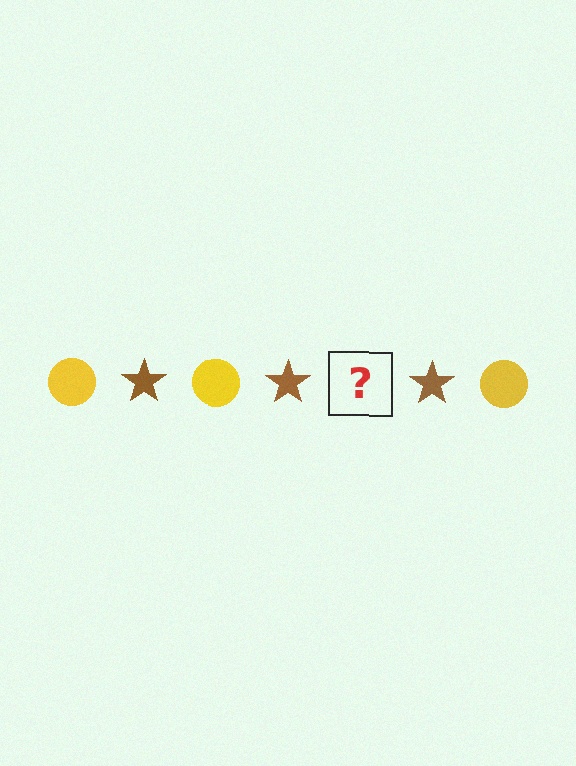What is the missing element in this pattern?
The missing element is a yellow circle.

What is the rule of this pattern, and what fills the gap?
The rule is that the pattern alternates between yellow circle and brown star. The gap should be filled with a yellow circle.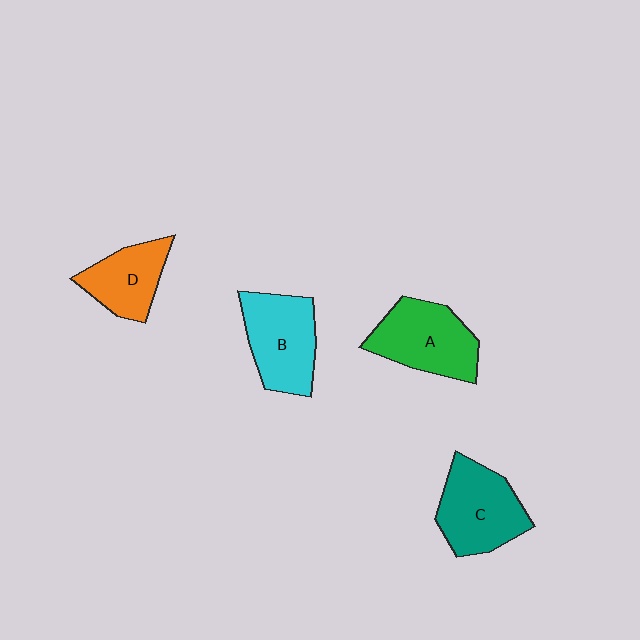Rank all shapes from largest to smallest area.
From largest to smallest: A (green), C (teal), B (cyan), D (orange).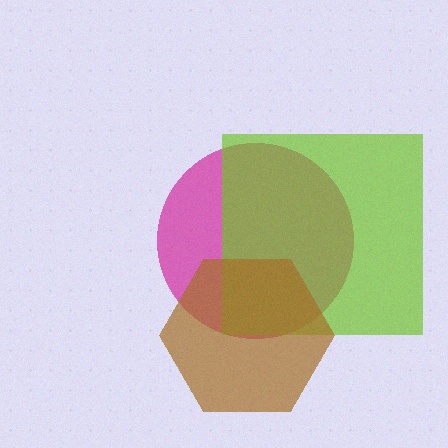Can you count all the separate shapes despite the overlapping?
Yes, there are 3 separate shapes.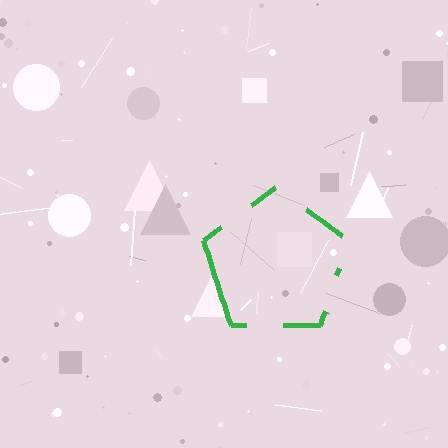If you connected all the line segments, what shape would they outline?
They would outline a pentagon.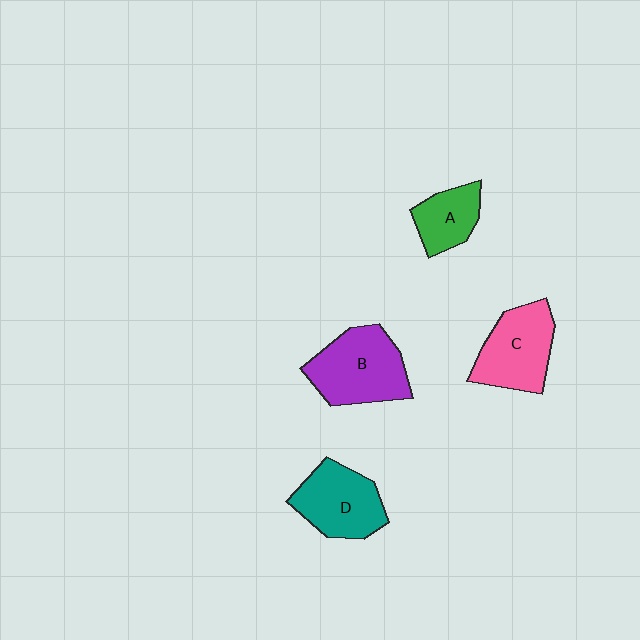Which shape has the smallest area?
Shape A (green).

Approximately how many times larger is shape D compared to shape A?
Approximately 1.5 times.